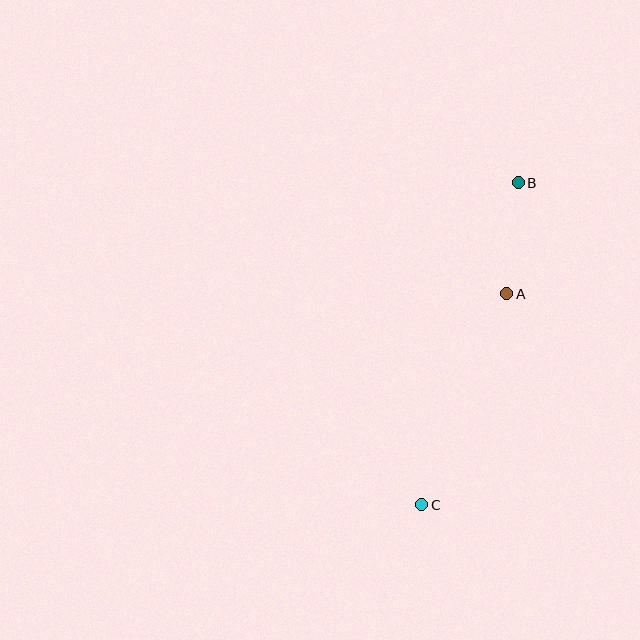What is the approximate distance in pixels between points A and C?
The distance between A and C is approximately 227 pixels.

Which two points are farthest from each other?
Points B and C are farthest from each other.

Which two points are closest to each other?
Points A and B are closest to each other.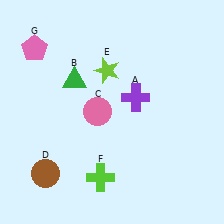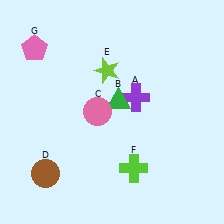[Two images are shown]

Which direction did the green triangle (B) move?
The green triangle (B) moved right.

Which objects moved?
The objects that moved are: the green triangle (B), the lime cross (F).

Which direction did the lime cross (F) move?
The lime cross (F) moved right.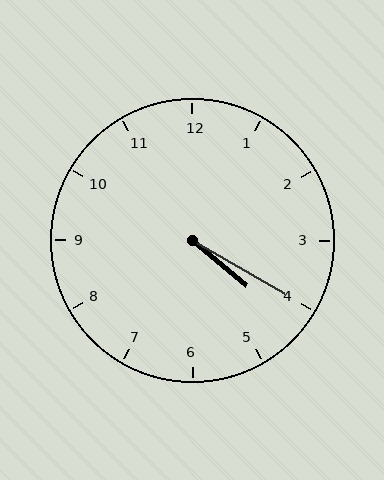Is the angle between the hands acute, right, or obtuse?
It is acute.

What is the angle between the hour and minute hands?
Approximately 10 degrees.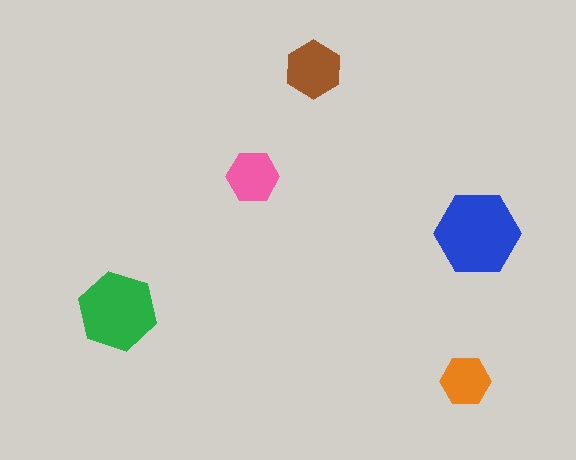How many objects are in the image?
There are 5 objects in the image.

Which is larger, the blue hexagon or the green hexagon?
The blue one.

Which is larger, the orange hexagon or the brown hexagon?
The brown one.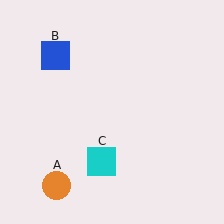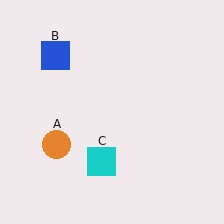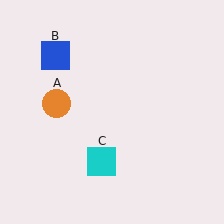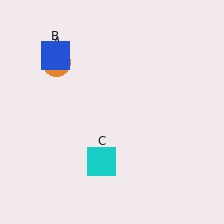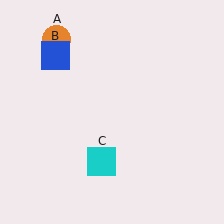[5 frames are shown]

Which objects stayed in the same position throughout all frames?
Blue square (object B) and cyan square (object C) remained stationary.